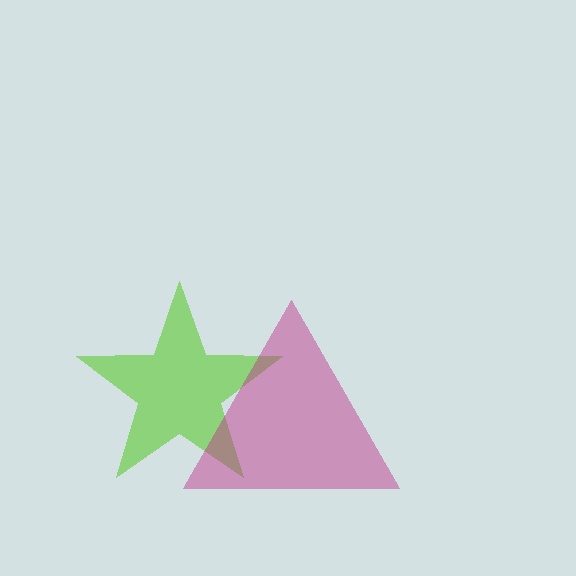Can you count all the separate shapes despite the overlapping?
Yes, there are 2 separate shapes.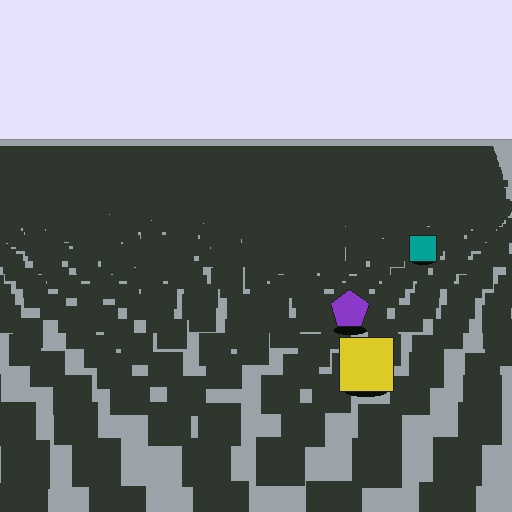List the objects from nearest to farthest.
From nearest to farthest: the yellow square, the purple pentagon, the teal square.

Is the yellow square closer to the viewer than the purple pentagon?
Yes. The yellow square is closer — you can tell from the texture gradient: the ground texture is coarser near it.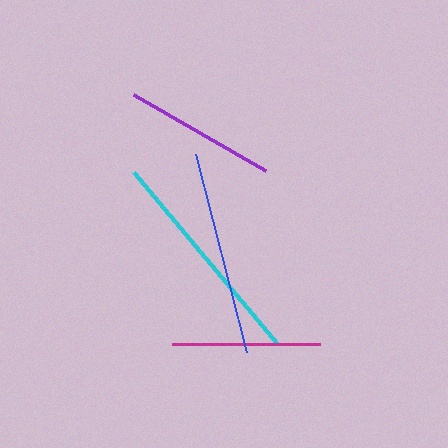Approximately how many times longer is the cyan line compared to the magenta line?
The cyan line is approximately 1.5 times the length of the magenta line.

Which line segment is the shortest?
The magenta line is the shortest at approximately 148 pixels.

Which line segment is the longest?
The cyan line is the longest at approximately 224 pixels.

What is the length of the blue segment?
The blue segment is approximately 204 pixels long.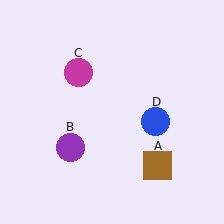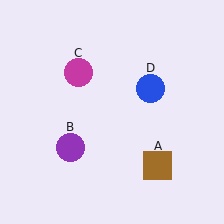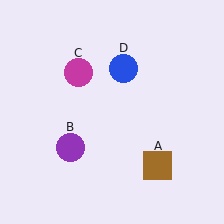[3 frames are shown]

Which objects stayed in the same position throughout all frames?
Brown square (object A) and purple circle (object B) and magenta circle (object C) remained stationary.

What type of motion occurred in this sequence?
The blue circle (object D) rotated counterclockwise around the center of the scene.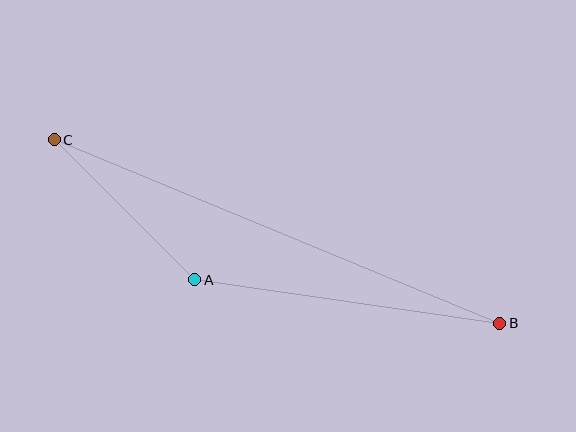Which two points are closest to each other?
Points A and C are closest to each other.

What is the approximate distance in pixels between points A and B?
The distance between A and B is approximately 308 pixels.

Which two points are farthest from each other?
Points B and C are farthest from each other.